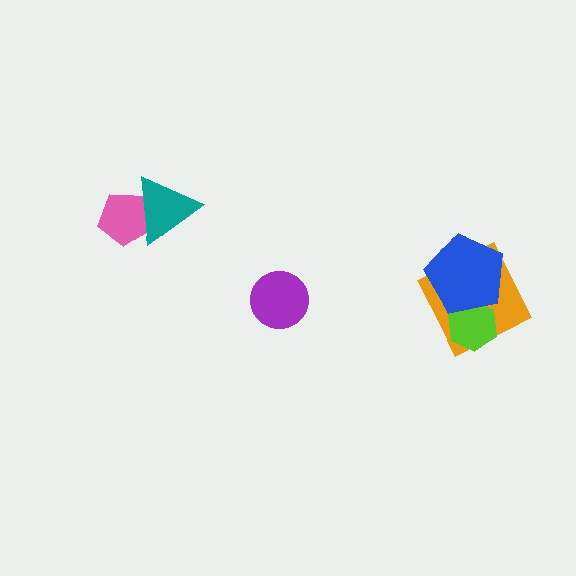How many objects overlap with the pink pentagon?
1 object overlaps with the pink pentagon.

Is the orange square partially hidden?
Yes, it is partially covered by another shape.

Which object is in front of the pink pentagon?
The teal triangle is in front of the pink pentagon.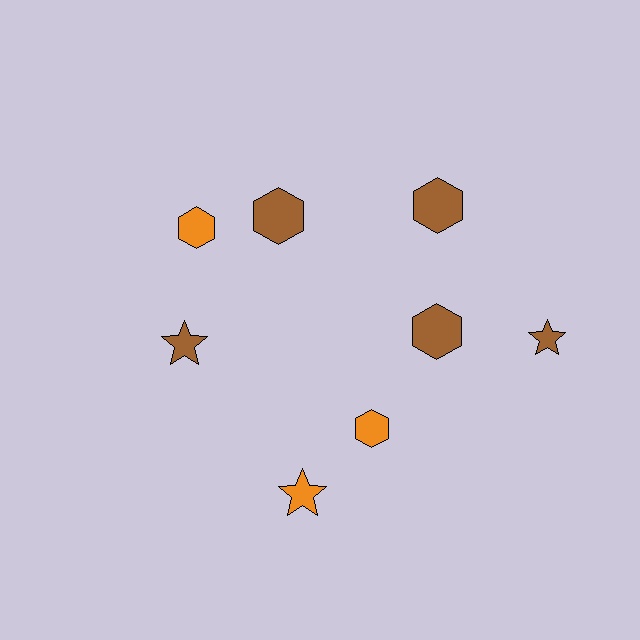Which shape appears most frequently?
Hexagon, with 5 objects.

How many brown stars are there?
There are 2 brown stars.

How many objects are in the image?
There are 8 objects.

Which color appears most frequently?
Brown, with 5 objects.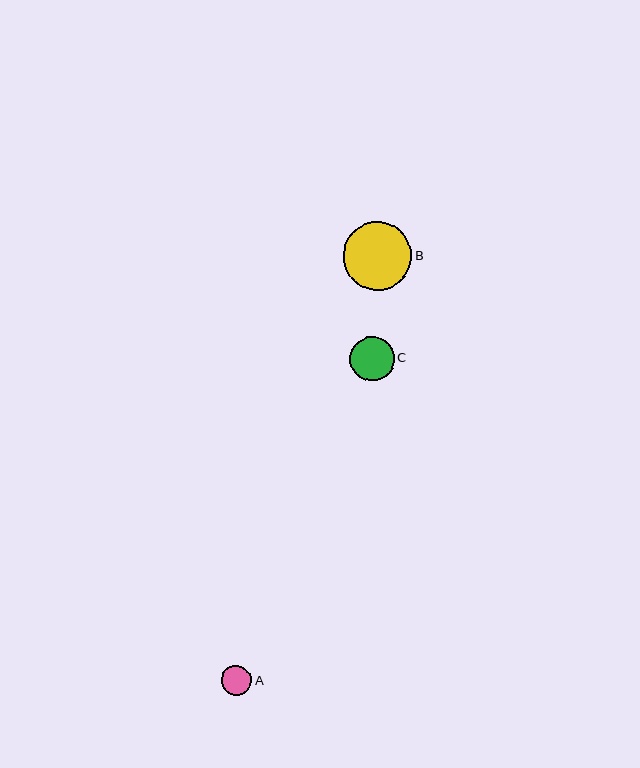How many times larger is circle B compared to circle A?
Circle B is approximately 2.3 times the size of circle A.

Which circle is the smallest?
Circle A is the smallest with a size of approximately 30 pixels.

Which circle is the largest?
Circle B is the largest with a size of approximately 68 pixels.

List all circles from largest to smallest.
From largest to smallest: B, C, A.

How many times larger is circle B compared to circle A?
Circle B is approximately 2.3 times the size of circle A.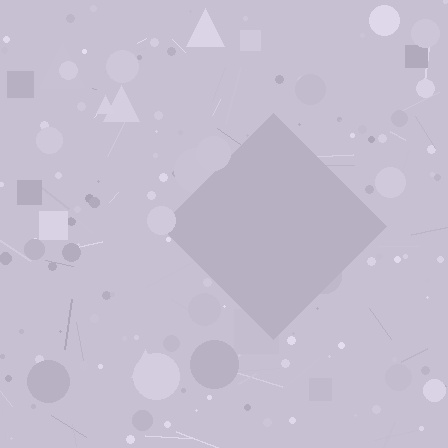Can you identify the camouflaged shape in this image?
The camouflaged shape is a diamond.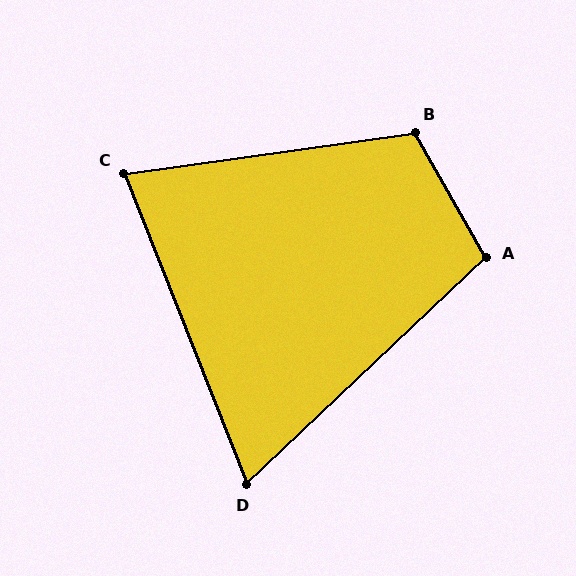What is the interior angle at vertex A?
Approximately 104 degrees (obtuse).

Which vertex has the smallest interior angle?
D, at approximately 68 degrees.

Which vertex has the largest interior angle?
B, at approximately 112 degrees.